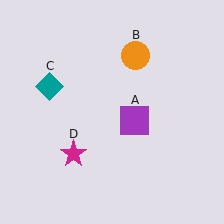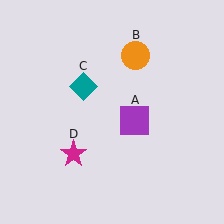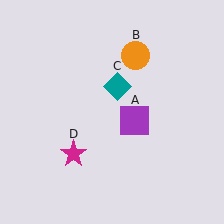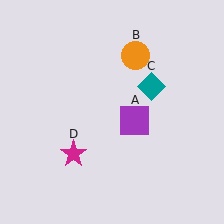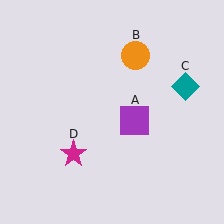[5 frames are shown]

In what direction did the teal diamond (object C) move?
The teal diamond (object C) moved right.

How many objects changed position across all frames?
1 object changed position: teal diamond (object C).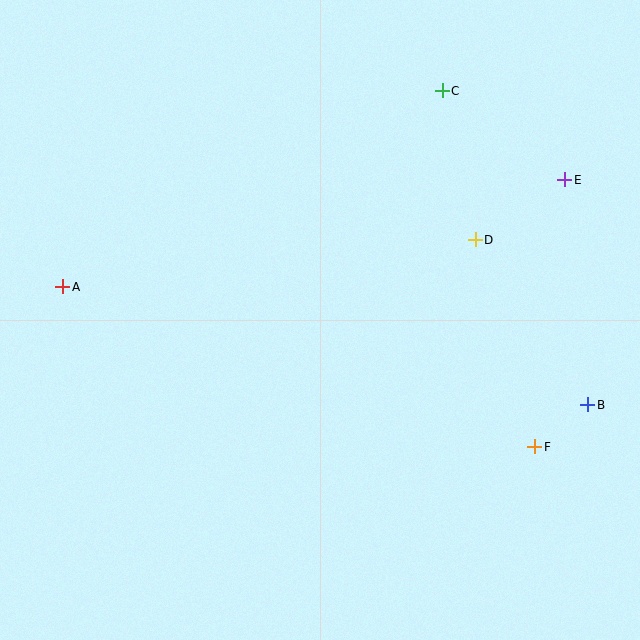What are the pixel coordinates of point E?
Point E is at (565, 180).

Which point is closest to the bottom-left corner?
Point A is closest to the bottom-left corner.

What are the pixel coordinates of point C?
Point C is at (442, 91).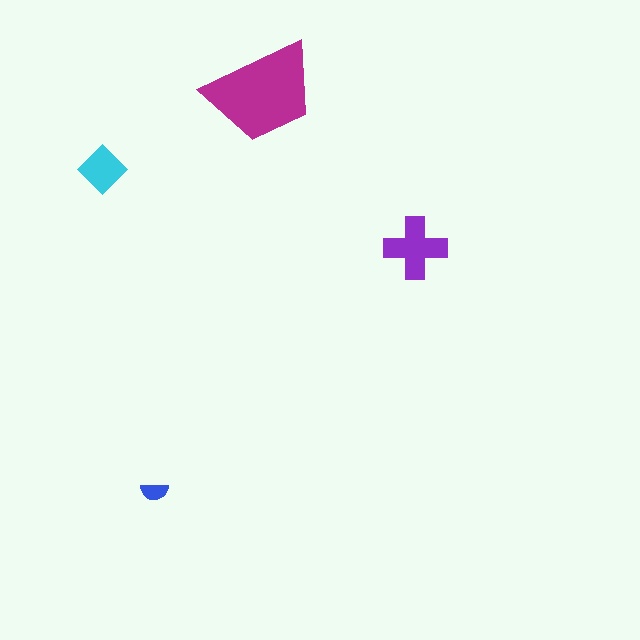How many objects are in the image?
There are 4 objects in the image.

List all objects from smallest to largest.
The blue semicircle, the cyan diamond, the purple cross, the magenta trapezoid.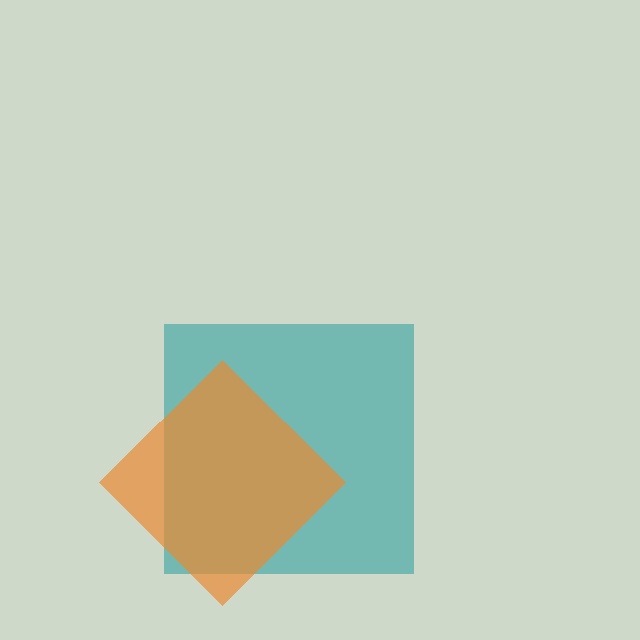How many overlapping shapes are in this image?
There are 2 overlapping shapes in the image.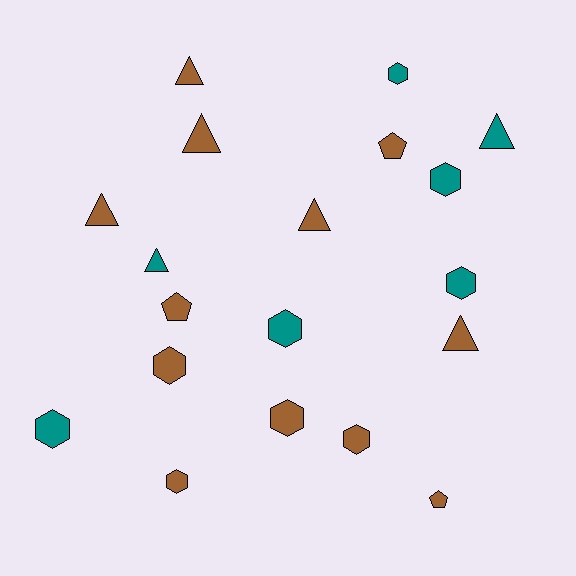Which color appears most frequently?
Brown, with 12 objects.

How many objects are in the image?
There are 19 objects.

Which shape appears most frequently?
Hexagon, with 9 objects.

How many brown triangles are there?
There are 5 brown triangles.